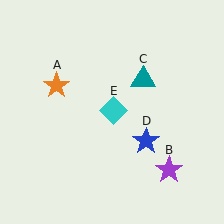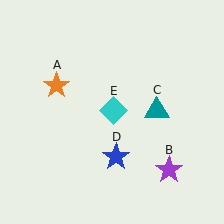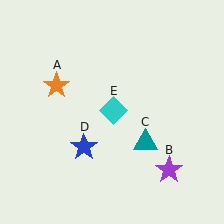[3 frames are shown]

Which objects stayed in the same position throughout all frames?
Orange star (object A) and purple star (object B) and cyan diamond (object E) remained stationary.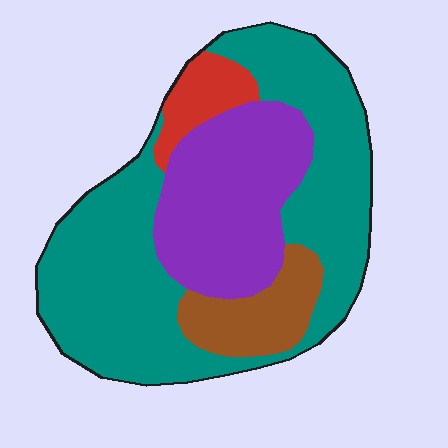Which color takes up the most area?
Teal, at roughly 55%.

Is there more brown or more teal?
Teal.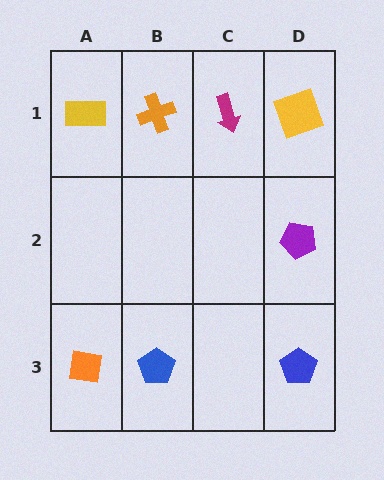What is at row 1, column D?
A yellow square.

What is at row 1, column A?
A yellow rectangle.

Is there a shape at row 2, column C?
No, that cell is empty.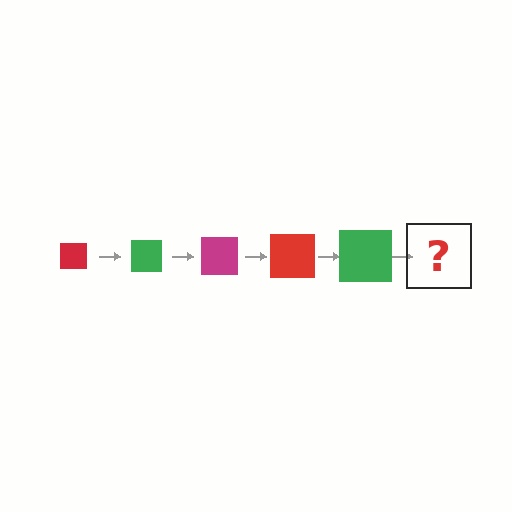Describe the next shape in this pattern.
It should be a magenta square, larger than the previous one.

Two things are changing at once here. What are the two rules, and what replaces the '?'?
The two rules are that the square grows larger each step and the color cycles through red, green, and magenta. The '?' should be a magenta square, larger than the previous one.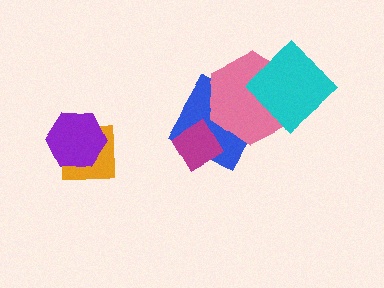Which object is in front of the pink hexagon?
The cyan diamond is in front of the pink hexagon.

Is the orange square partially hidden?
Yes, it is partially covered by another shape.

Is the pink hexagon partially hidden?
Yes, it is partially covered by another shape.